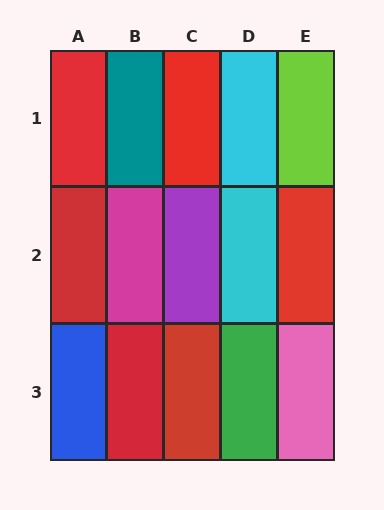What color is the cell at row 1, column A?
Red.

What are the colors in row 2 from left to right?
Red, magenta, purple, cyan, red.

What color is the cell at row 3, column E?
Pink.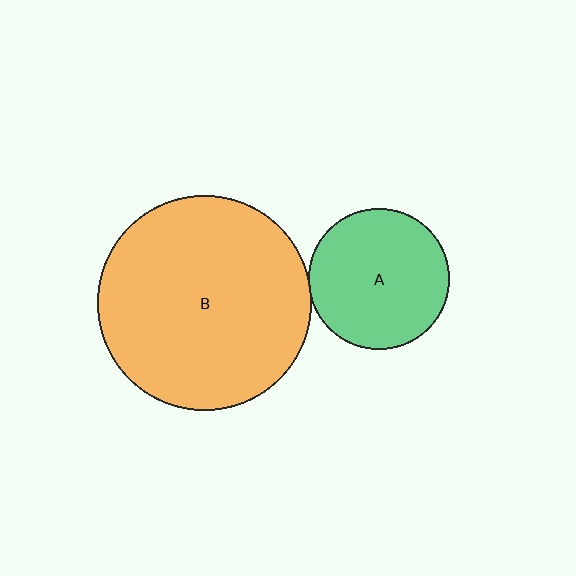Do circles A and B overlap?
Yes.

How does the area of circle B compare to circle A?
Approximately 2.3 times.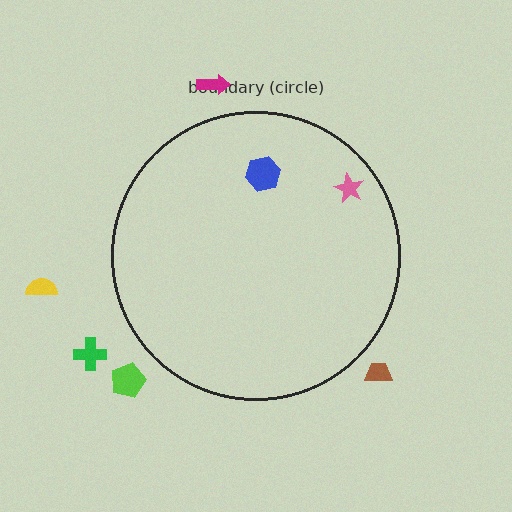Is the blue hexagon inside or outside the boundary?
Inside.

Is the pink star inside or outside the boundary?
Inside.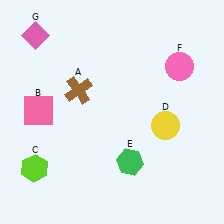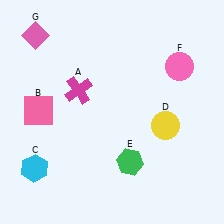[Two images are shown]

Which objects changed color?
A changed from brown to magenta. C changed from lime to cyan.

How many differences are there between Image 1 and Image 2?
There are 2 differences between the two images.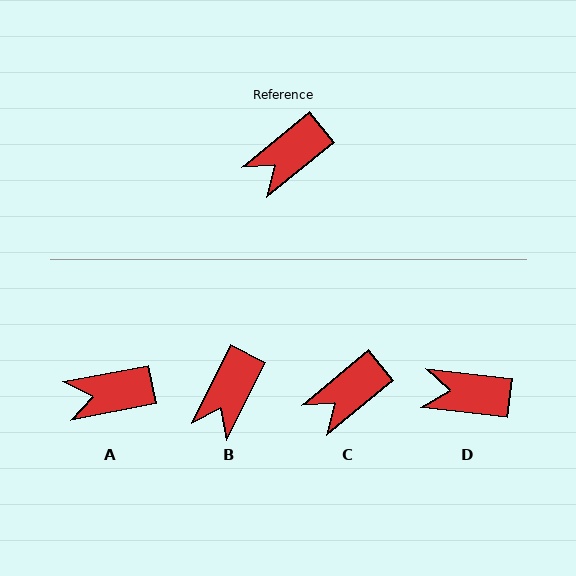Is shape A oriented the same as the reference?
No, it is off by about 28 degrees.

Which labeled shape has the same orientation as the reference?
C.